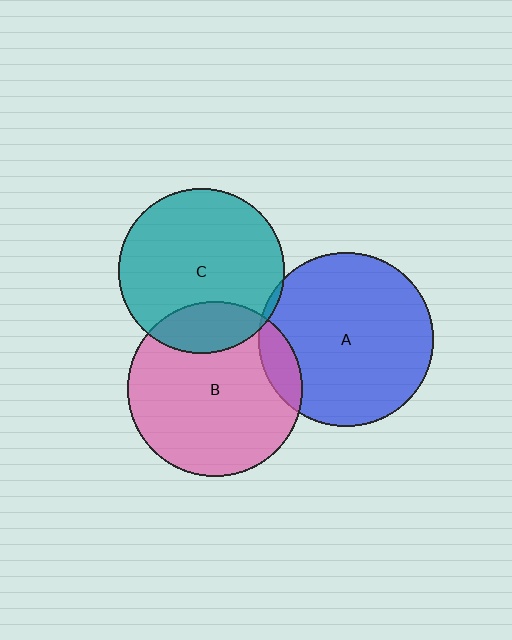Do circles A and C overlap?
Yes.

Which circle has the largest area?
Circle B (pink).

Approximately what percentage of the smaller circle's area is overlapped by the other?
Approximately 5%.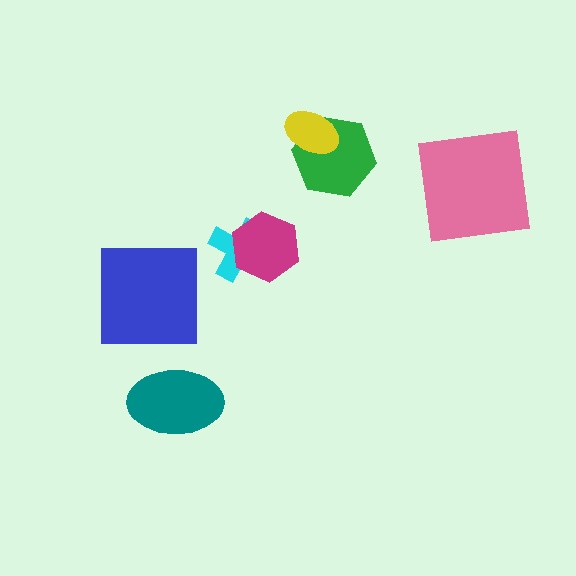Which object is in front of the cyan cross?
The magenta hexagon is in front of the cyan cross.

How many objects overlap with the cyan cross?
1 object overlaps with the cyan cross.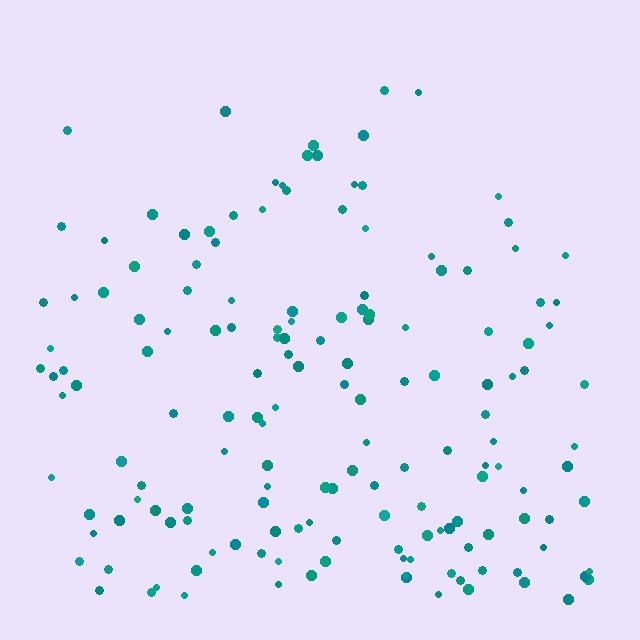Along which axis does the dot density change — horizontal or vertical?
Vertical.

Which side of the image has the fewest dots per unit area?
The top.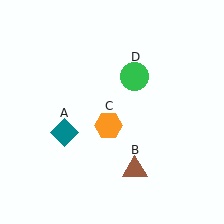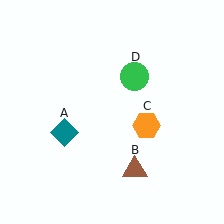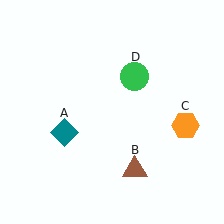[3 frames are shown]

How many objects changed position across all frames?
1 object changed position: orange hexagon (object C).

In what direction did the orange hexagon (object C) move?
The orange hexagon (object C) moved right.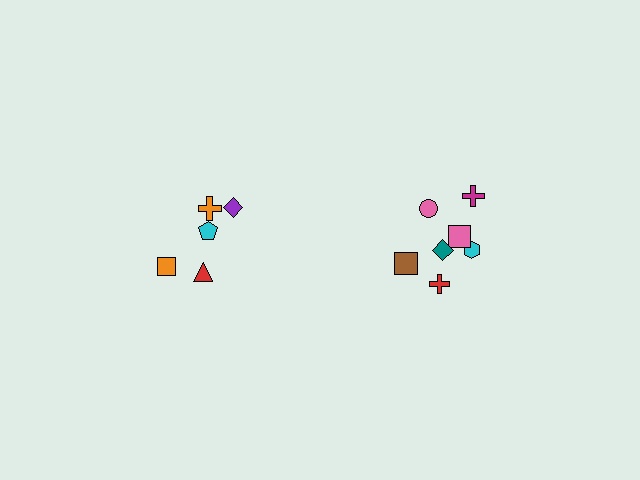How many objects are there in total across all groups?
There are 12 objects.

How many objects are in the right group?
There are 7 objects.